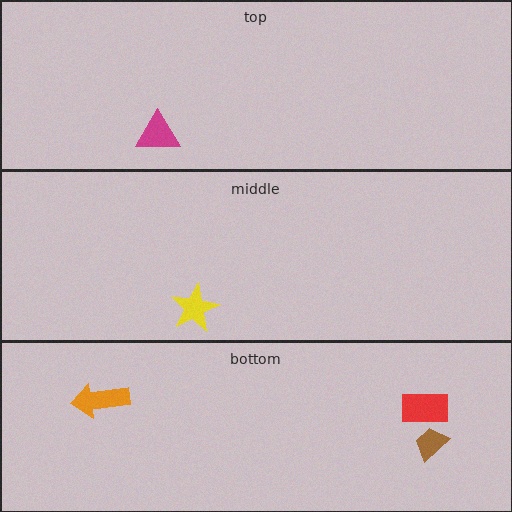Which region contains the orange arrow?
The bottom region.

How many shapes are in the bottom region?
3.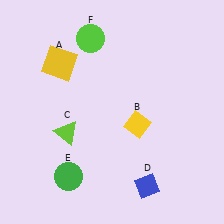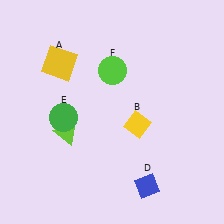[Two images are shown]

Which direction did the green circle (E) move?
The green circle (E) moved up.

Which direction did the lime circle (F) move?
The lime circle (F) moved down.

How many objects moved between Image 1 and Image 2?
2 objects moved between the two images.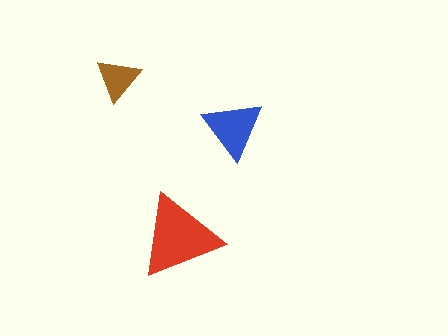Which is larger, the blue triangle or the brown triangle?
The blue one.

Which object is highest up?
The brown triangle is topmost.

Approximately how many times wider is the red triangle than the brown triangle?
About 2 times wider.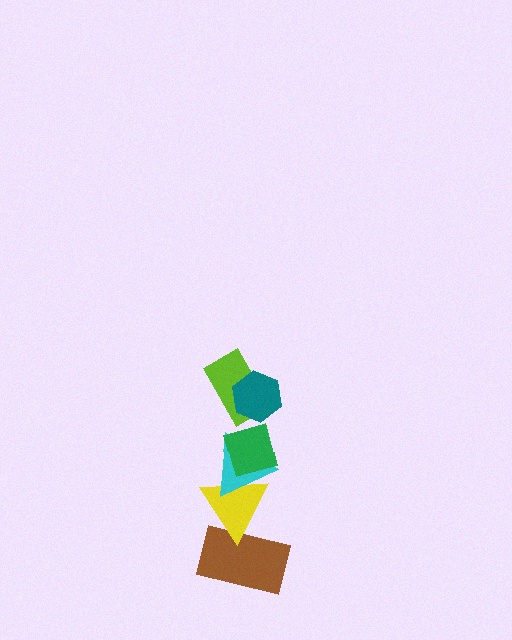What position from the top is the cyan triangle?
The cyan triangle is 4th from the top.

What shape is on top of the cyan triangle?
The green diamond is on top of the cyan triangle.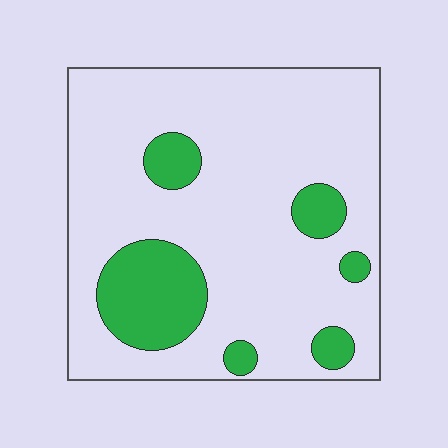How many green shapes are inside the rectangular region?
6.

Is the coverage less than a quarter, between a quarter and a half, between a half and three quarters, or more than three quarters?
Less than a quarter.